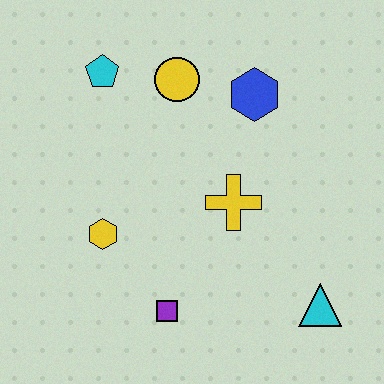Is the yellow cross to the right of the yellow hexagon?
Yes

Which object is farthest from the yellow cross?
The cyan pentagon is farthest from the yellow cross.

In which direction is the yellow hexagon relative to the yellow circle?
The yellow hexagon is below the yellow circle.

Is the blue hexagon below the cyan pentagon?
Yes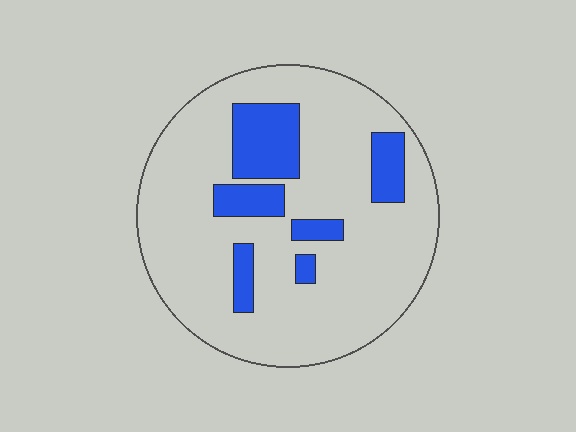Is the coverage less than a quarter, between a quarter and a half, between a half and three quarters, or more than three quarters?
Less than a quarter.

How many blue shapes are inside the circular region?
6.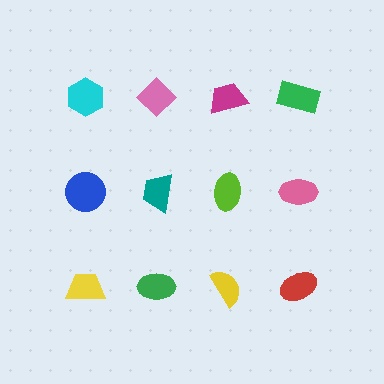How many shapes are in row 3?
4 shapes.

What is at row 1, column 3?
A magenta trapezoid.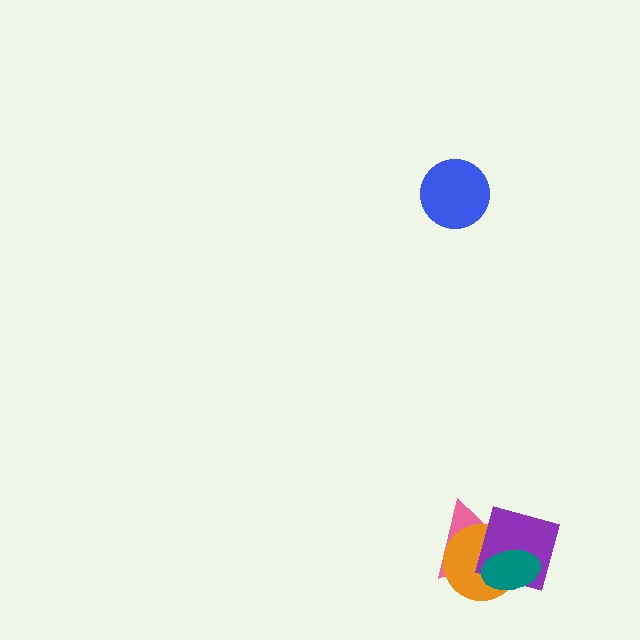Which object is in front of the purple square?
The teal ellipse is in front of the purple square.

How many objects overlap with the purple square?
3 objects overlap with the purple square.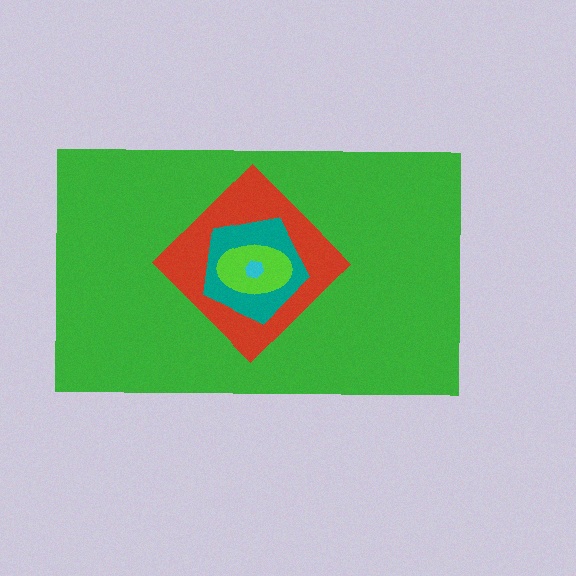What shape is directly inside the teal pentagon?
The lime ellipse.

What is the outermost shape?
The green rectangle.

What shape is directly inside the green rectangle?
The red diamond.